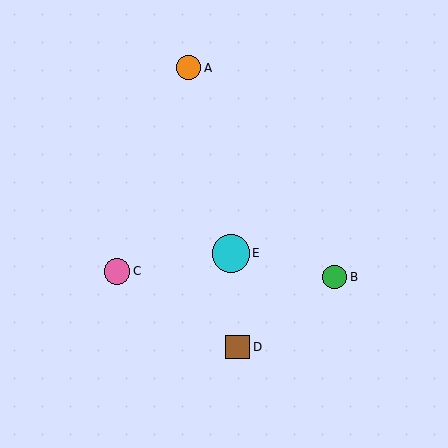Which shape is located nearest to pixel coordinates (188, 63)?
The orange circle (labeled A) at (189, 68) is nearest to that location.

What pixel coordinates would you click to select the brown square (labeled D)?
Click at (238, 347) to select the brown square D.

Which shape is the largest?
The cyan circle (labeled E) is the largest.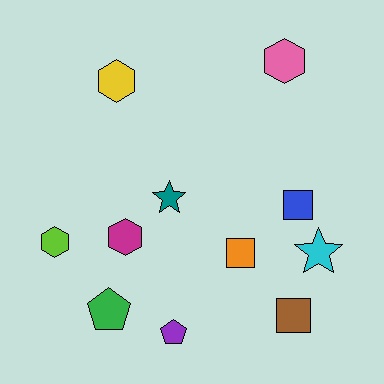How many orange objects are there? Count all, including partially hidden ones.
There is 1 orange object.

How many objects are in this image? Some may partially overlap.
There are 11 objects.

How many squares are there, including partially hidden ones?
There are 3 squares.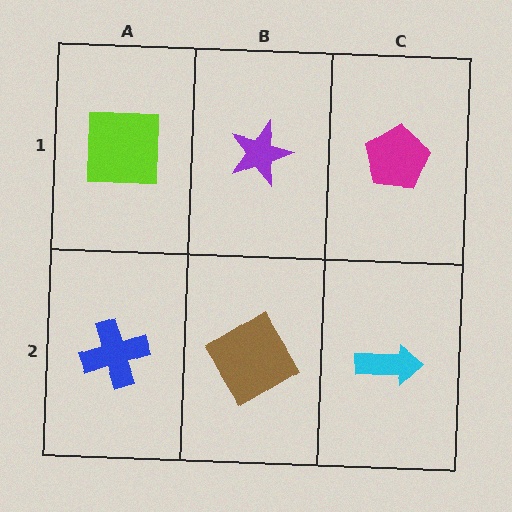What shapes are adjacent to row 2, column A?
A lime square (row 1, column A), a brown diamond (row 2, column B).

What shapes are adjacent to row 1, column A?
A blue cross (row 2, column A), a purple star (row 1, column B).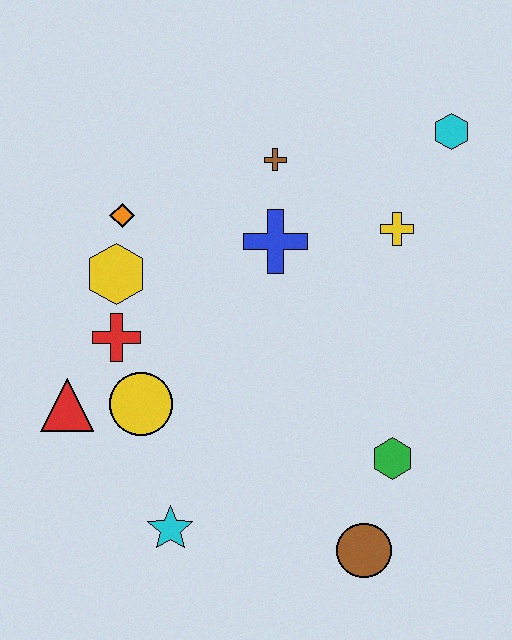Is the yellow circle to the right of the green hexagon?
No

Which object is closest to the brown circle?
The green hexagon is closest to the brown circle.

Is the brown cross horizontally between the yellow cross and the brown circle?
No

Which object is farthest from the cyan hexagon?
The cyan star is farthest from the cyan hexagon.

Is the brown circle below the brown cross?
Yes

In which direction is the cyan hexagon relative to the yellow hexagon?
The cyan hexagon is to the right of the yellow hexagon.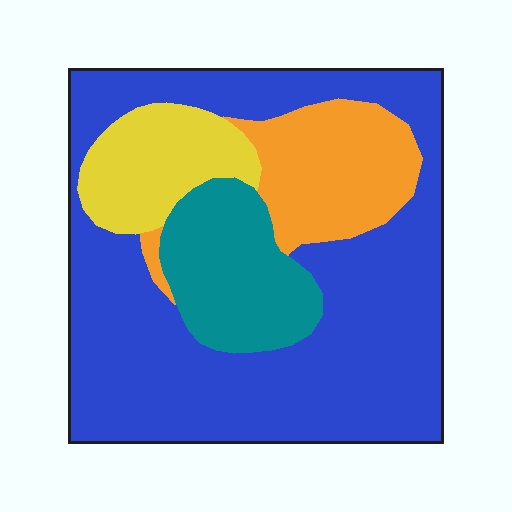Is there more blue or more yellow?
Blue.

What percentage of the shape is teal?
Teal covers around 15% of the shape.